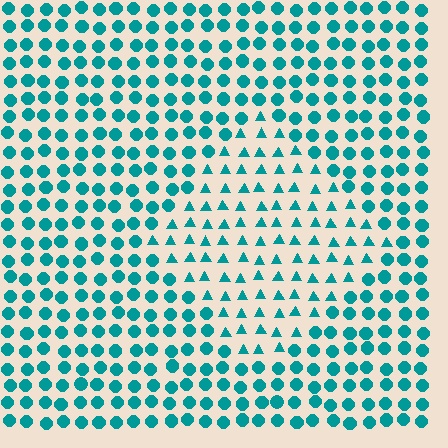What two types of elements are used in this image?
The image uses triangles inside the diamond region and circles outside it.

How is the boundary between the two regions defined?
The boundary is defined by a change in element shape: triangles inside vs. circles outside. All elements share the same color and spacing.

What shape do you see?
I see a diamond.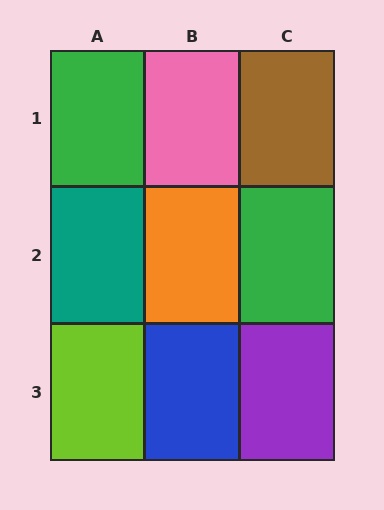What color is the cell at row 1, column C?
Brown.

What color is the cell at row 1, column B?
Pink.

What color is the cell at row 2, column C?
Green.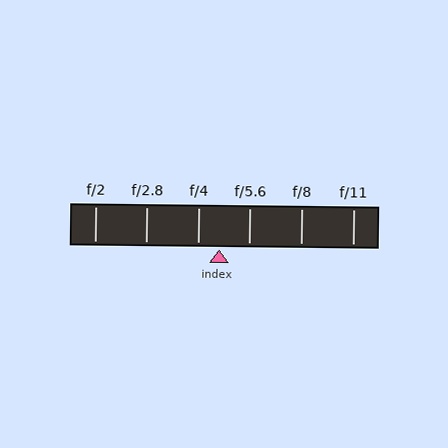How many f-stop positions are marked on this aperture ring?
There are 6 f-stop positions marked.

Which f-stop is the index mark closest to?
The index mark is closest to f/4.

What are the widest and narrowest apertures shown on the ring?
The widest aperture shown is f/2 and the narrowest is f/11.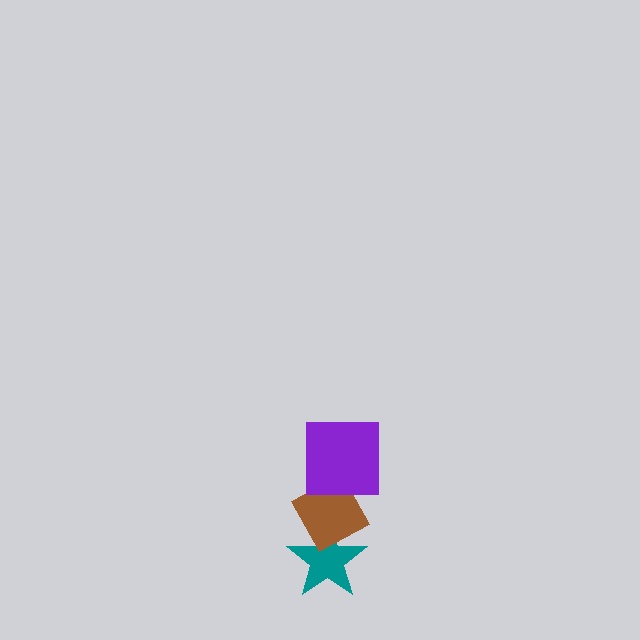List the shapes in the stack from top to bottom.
From top to bottom: the purple square, the brown diamond, the teal star.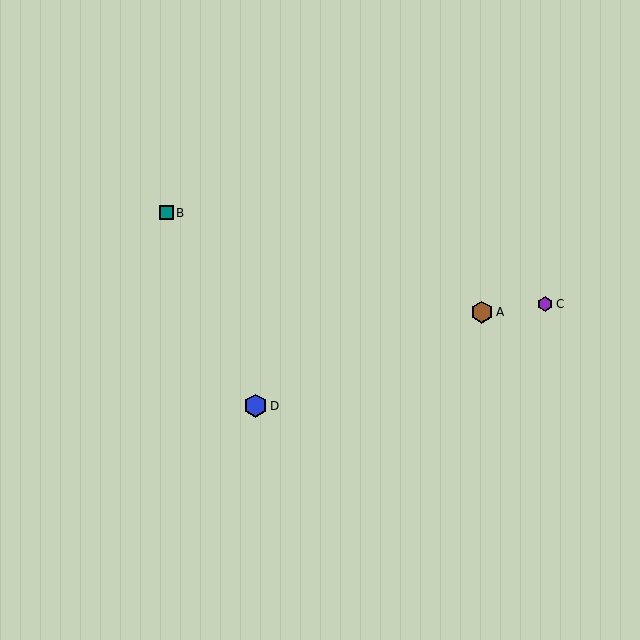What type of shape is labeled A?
Shape A is a brown hexagon.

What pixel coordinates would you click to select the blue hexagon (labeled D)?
Click at (255, 406) to select the blue hexagon D.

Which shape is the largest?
The blue hexagon (labeled D) is the largest.